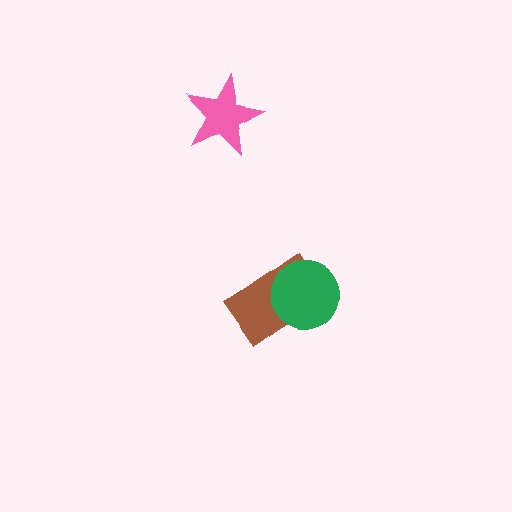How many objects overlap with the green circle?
1 object overlaps with the green circle.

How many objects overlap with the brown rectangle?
1 object overlaps with the brown rectangle.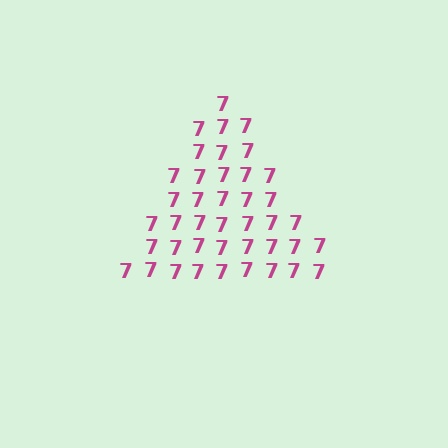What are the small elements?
The small elements are digit 7's.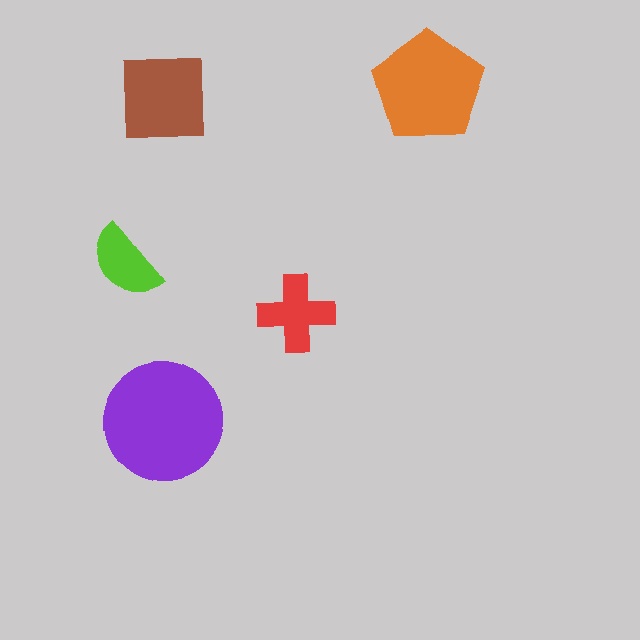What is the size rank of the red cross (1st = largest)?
4th.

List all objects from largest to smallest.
The purple circle, the orange pentagon, the brown square, the red cross, the lime semicircle.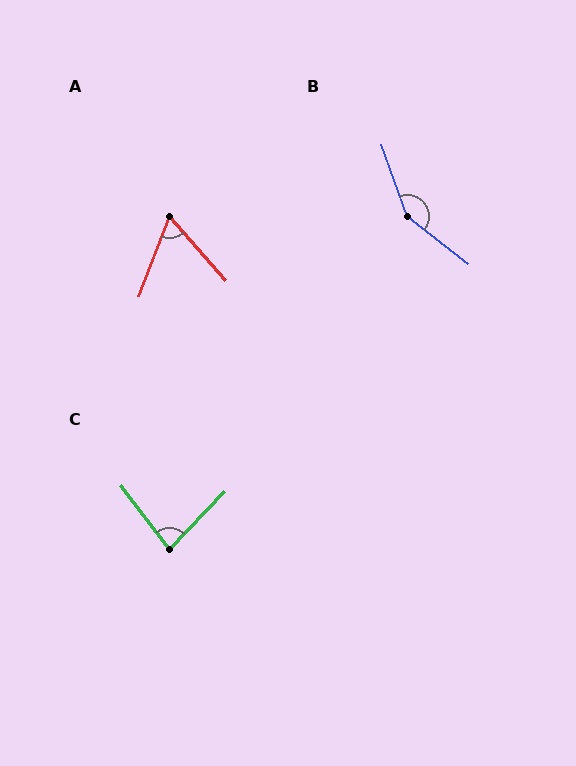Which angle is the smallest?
A, at approximately 62 degrees.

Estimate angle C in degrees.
Approximately 80 degrees.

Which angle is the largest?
B, at approximately 147 degrees.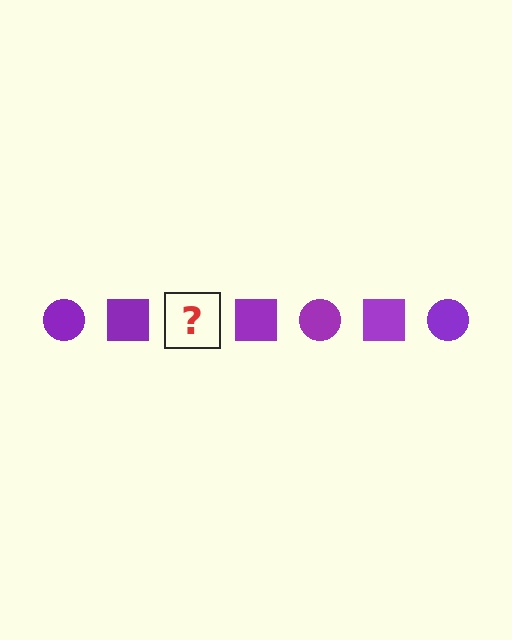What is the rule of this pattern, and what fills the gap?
The rule is that the pattern cycles through circle, square shapes in purple. The gap should be filled with a purple circle.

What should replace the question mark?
The question mark should be replaced with a purple circle.